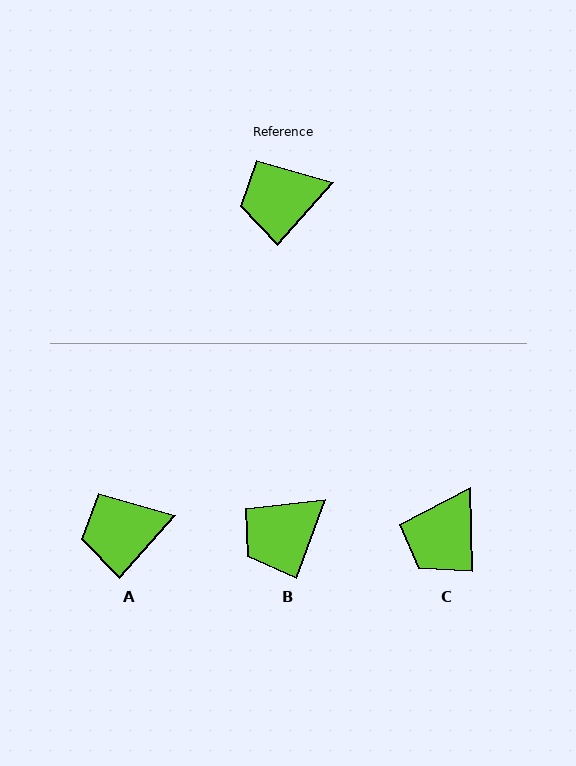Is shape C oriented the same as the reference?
No, it is off by about 43 degrees.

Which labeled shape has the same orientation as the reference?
A.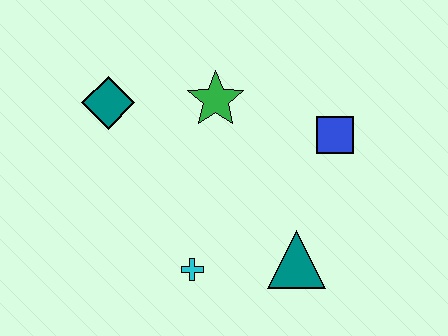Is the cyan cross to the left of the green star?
Yes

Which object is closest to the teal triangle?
The cyan cross is closest to the teal triangle.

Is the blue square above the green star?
No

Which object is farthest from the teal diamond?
The teal triangle is farthest from the teal diamond.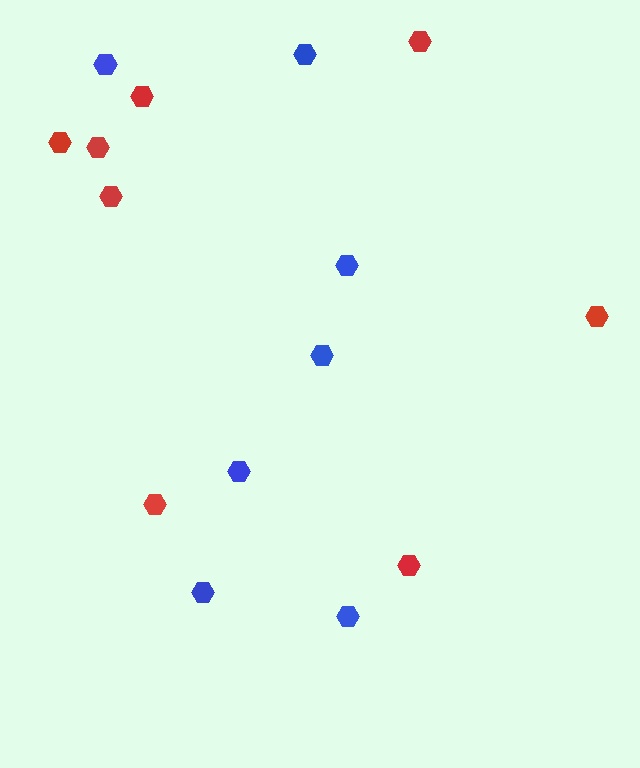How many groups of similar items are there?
There are 2 groups: one group of red hexagons (8) and one group of blue hexagons (7).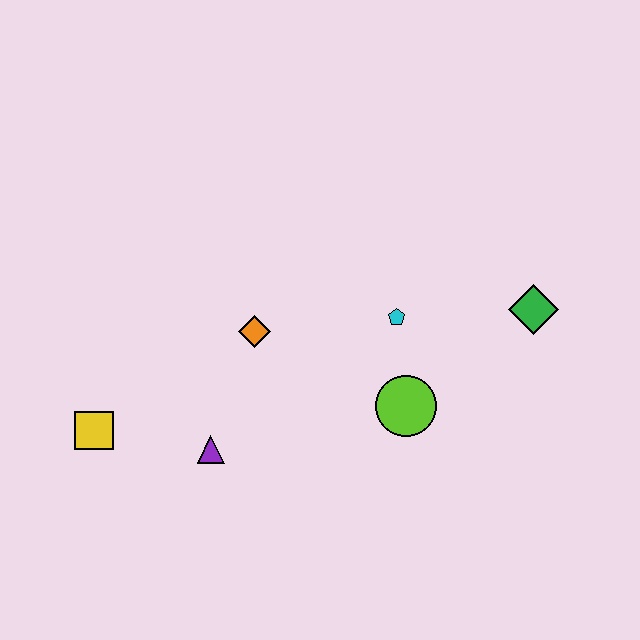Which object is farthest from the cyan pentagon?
The yellow square is farthest from the cyan pentagon.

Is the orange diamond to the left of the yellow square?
No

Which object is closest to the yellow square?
The purple triangle is closest to the yellow square.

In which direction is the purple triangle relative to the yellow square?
The purple triangle is to the right of the yellow square.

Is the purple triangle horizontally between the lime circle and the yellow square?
Yes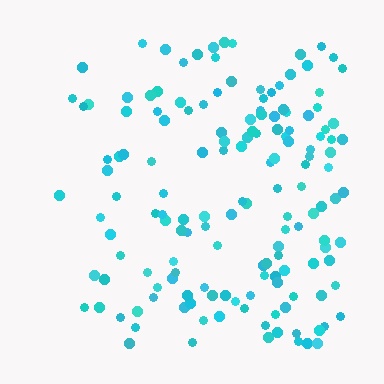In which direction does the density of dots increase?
From left to right, with the right side densest.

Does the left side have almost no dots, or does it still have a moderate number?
Still a moderate number, just noticeably fewer than the right.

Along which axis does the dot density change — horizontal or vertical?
Horizontal.